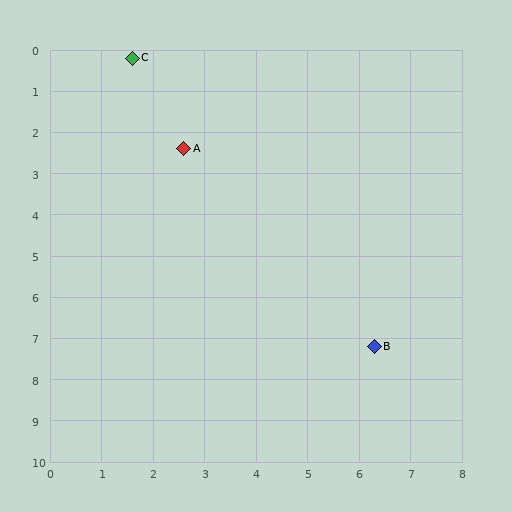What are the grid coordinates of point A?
Point A is at approximately (2.6, 2.4).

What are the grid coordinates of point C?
Point C is at approximately (1.6, 0.2).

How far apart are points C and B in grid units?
Points C and B are about 8.4 grid units apart.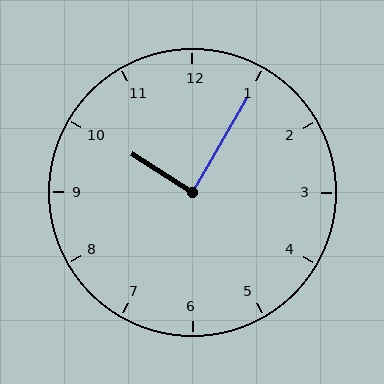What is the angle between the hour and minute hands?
Approximately 88 degrees.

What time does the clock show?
10:05.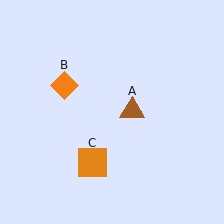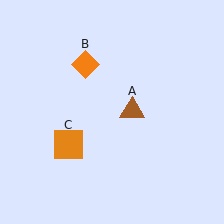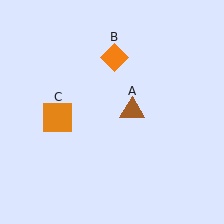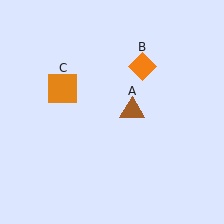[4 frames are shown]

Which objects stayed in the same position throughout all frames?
Brown triangle (object A) remained stationary.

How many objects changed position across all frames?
2 objects changed position: orange diamond (object B), orange square (object C).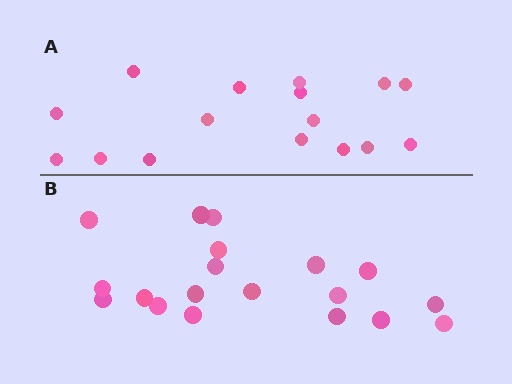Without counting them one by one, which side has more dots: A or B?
Region B (the bottom region) has more dots.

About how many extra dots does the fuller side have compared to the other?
Region B has just a few more — roughly 2 or 3 more dots than region A.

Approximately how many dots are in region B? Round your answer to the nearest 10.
About 20 dots. (The exact count is 19, which rounds to 20.)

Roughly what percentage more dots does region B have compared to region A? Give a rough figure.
About 20% more.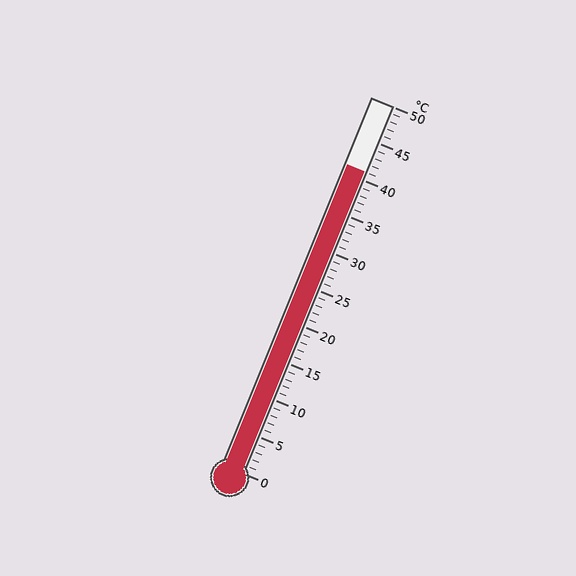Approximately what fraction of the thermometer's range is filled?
The thermometer is filled to approximately 80% of its range.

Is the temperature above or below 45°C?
The temperature is below 45°C.